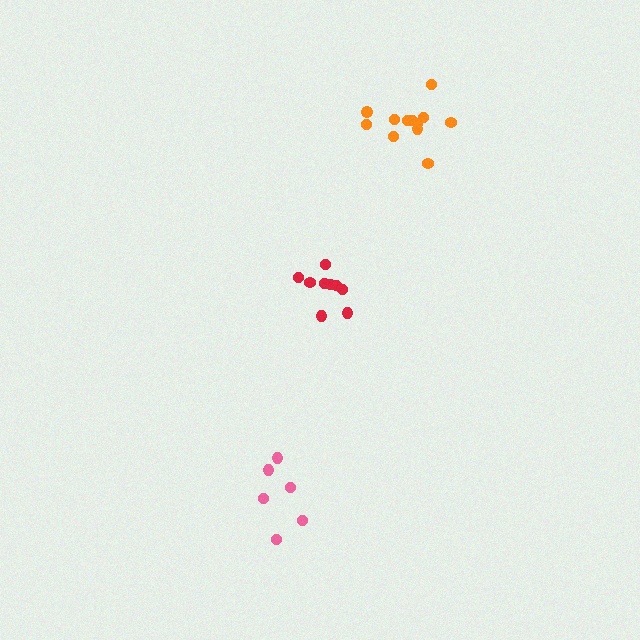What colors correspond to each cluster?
The clusters are colored: red, pink, orange.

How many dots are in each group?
Group 1: 9 dots, Group 2: 6 dots, Group 3: 12 dots (27 total).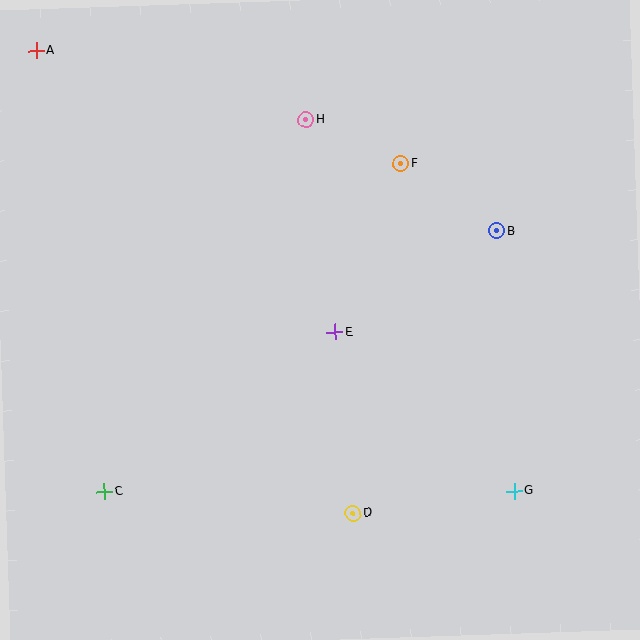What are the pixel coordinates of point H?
Point H is at (306, 120).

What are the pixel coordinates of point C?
Point C is at (104, 492).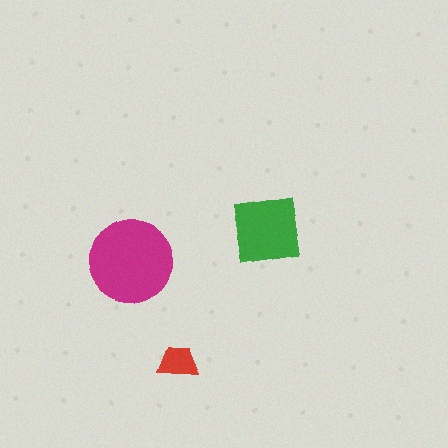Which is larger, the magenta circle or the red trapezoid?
The magenta circle.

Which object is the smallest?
The red trapezoid.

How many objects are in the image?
There are 3 objects in the image.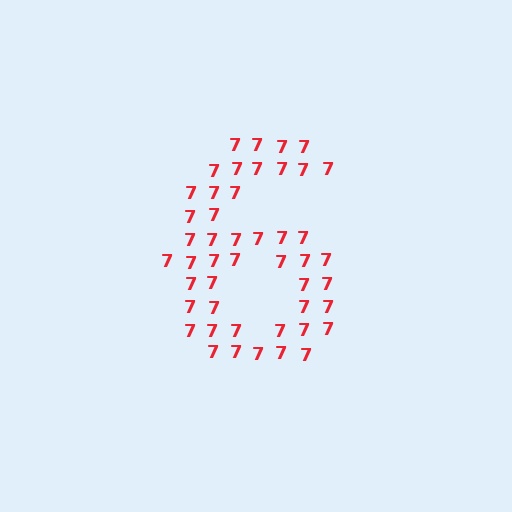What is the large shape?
The large shape is the digit 6.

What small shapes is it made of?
It is made of small digit 7's.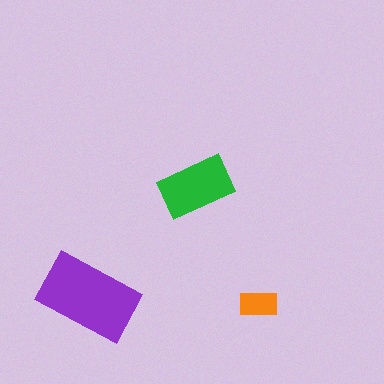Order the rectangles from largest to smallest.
the purple one, the green one, the orange one.